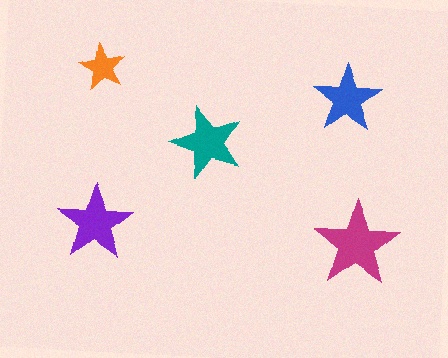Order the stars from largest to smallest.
the magenta one, the purple one, the teal one, the blue one, the orange one.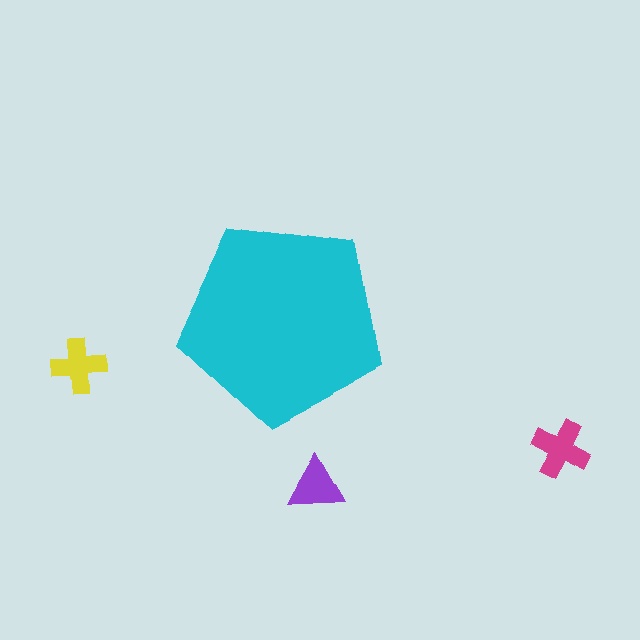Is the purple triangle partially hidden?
No, the purple triangle is fully visible.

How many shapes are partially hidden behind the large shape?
0 shapes are partially hidden.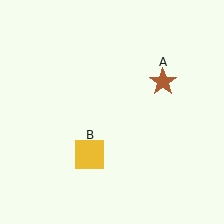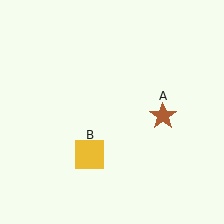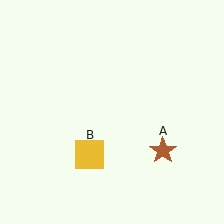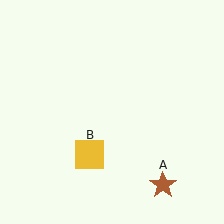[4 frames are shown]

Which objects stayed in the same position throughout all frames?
Yellow square (object B) remained stationary.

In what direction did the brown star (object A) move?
The brown star (object A) moved down.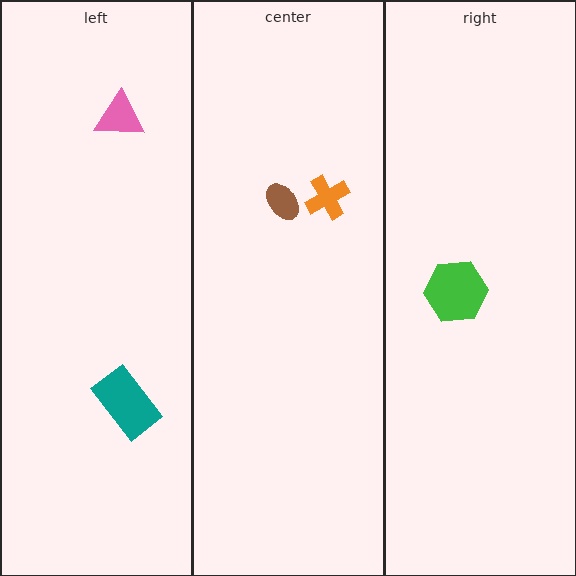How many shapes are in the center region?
2.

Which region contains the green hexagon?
The right region.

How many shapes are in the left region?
2.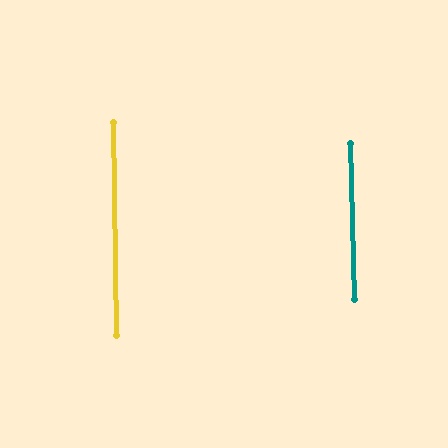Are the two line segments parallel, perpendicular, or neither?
Parallel — their directions differ by only 0.8°.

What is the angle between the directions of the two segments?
Approximately 1 degree.